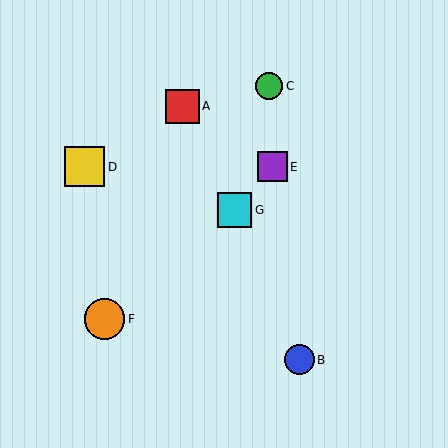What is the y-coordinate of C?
Object C is at y≈86.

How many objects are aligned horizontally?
2 objects (D, E) are aligned horizontally.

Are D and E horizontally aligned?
Yes, both are at y≈167.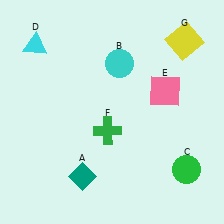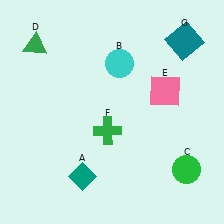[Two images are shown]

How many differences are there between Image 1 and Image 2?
There are 2 differences between the two images.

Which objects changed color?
D changed from cyan to green. G changed from yellow to teal.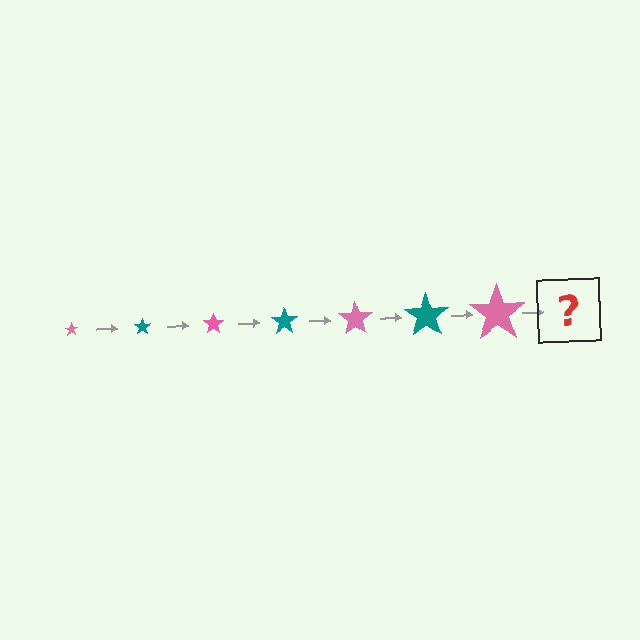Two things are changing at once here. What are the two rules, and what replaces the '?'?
The two rules are that the star grows larger each step and the color cycles through pink and teal. The '?' should be a teal star, larger than the previous one.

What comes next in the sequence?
The next element should be a teal star, larger than the previous one.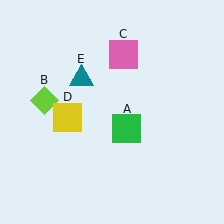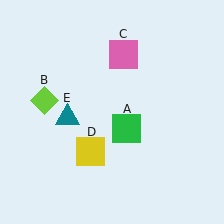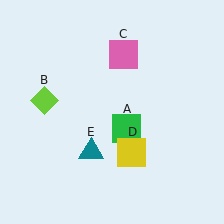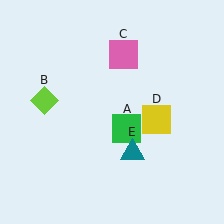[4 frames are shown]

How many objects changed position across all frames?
2 objects changed position: yellow square (object D), teal triangle (object E).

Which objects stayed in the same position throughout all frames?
Green square (object A) and lime diamond (object B) and pink square (object C) remained stationary.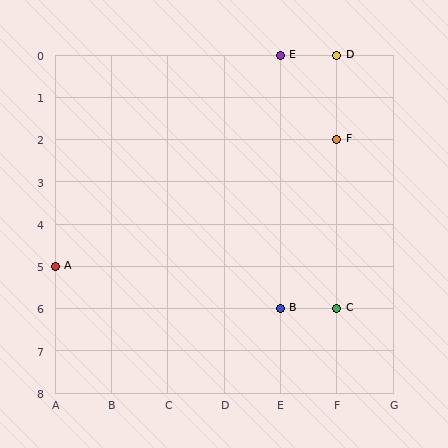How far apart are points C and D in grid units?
Points C and D are 6 rows apart.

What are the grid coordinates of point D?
Point D is at grid coordinates (F, 0).